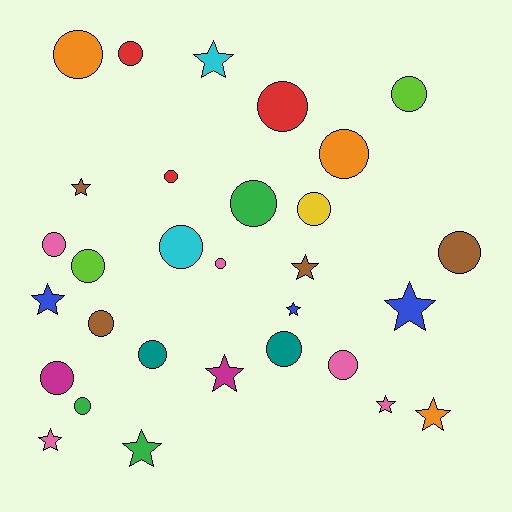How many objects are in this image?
There are 30 objects.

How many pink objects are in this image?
There are 5 pink objects.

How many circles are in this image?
There are 19 circles.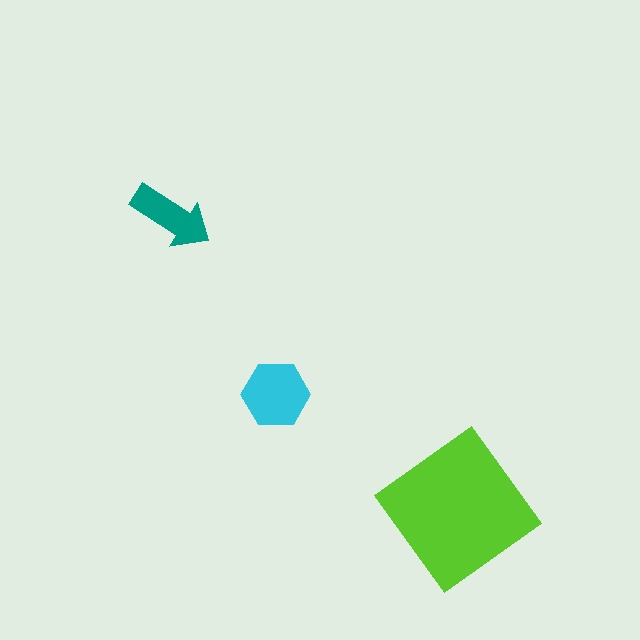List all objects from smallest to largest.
The teal arrow, the cyan hexagon, the lime diamond.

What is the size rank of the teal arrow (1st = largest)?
3rd.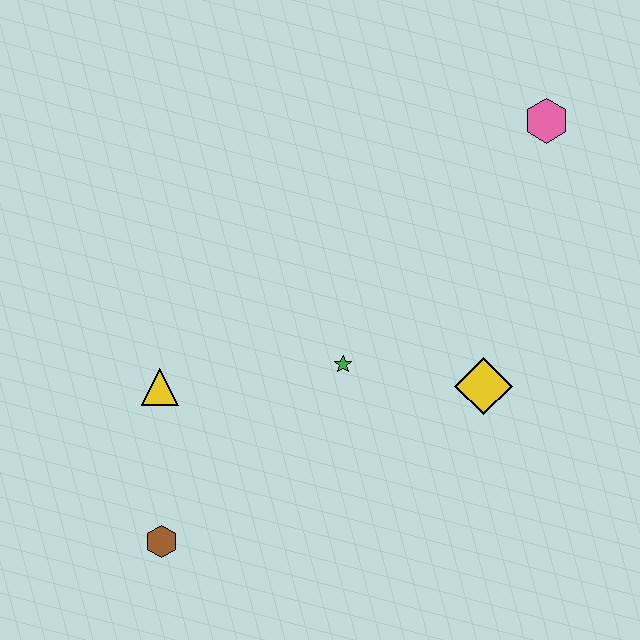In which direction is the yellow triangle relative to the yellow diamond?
The yellow triangle is to the left of the yellow diamond.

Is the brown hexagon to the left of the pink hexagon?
Yes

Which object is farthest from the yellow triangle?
The pink hexagon is farthest from the yellow triangle.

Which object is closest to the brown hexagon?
The yellow triangle is closest to the brown hexagon.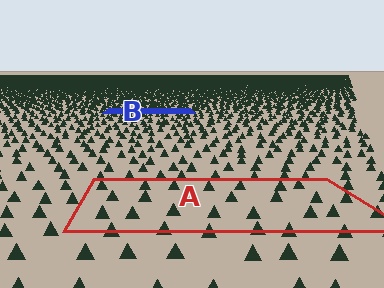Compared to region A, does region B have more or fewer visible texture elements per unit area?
Region B has more texture elements per unit area — they are packed more densely because it is farther away.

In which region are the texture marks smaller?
The texture marks are smaller in region B, because it is farther away.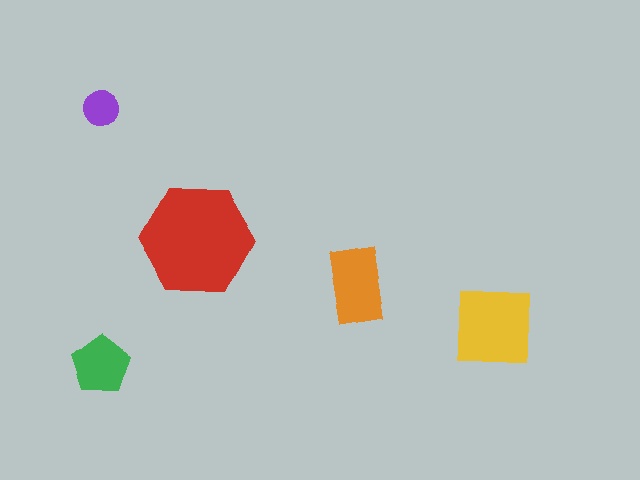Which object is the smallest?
The purple circle.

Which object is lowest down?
The green pentagon is bottommost.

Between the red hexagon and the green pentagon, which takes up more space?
The red hexagon.